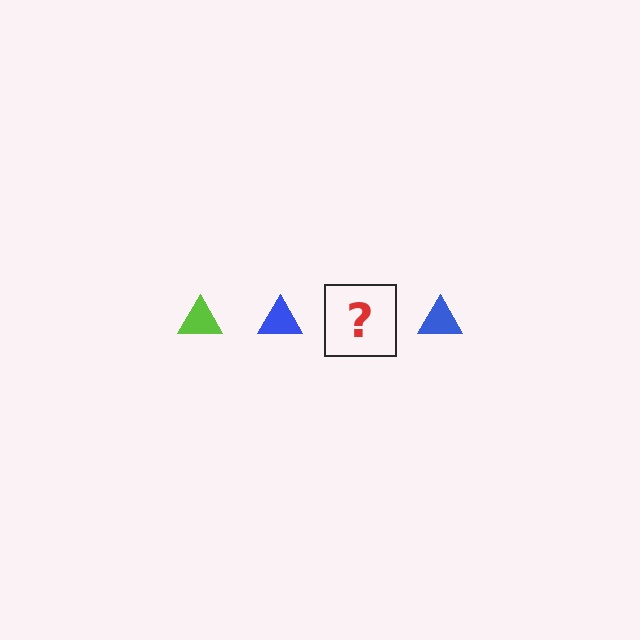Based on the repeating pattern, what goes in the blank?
The blank should be a lime triangle.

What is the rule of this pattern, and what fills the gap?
The rule is that the pattern cycles through lime, blue triangles. The gap should be filled with a lime triangle.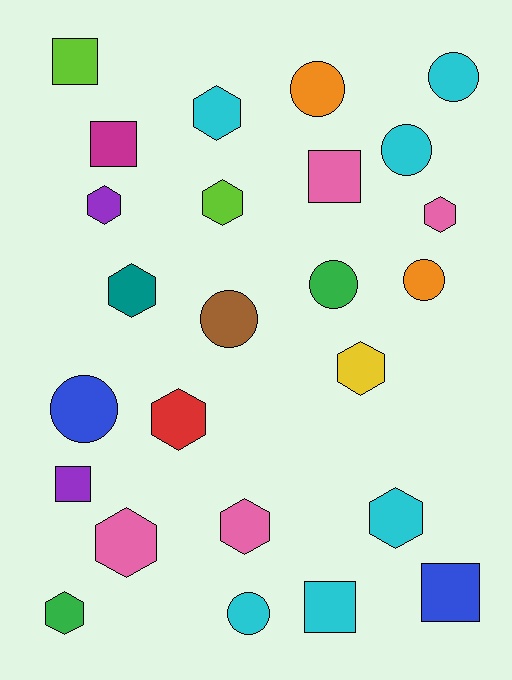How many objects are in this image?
There are 25 objects.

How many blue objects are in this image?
There are 2 blue objects.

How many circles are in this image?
There are 8 circles.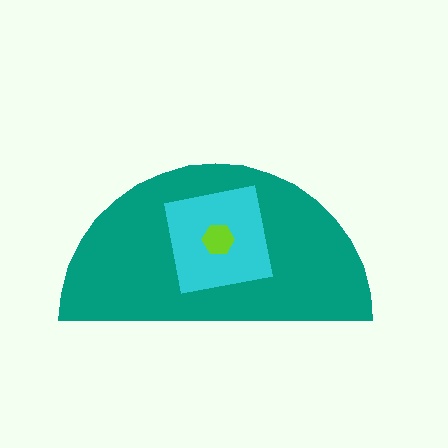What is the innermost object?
The lime hexagon.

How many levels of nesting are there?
3.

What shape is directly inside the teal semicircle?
The cyan square.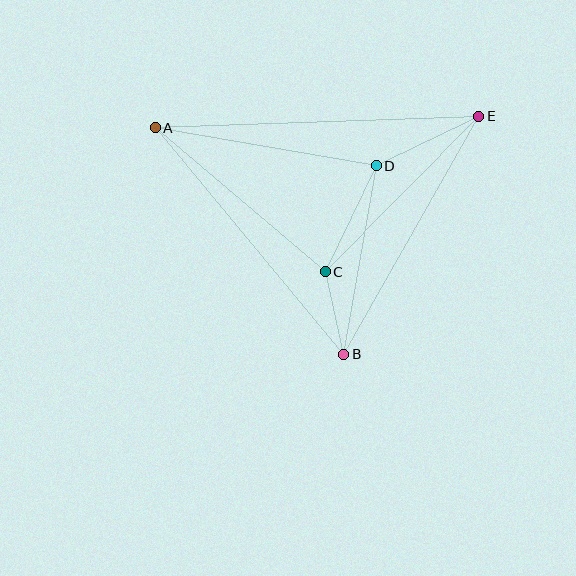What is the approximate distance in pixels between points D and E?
The distance between D and E is approximately 114 pixels.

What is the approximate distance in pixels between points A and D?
The distance between A and D is approximately 224 pixels.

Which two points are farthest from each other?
Points A and E are farthest from each other.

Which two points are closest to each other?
Points B and C are closest to each other.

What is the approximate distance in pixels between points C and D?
The distance between C and D is approximately 118 pixels.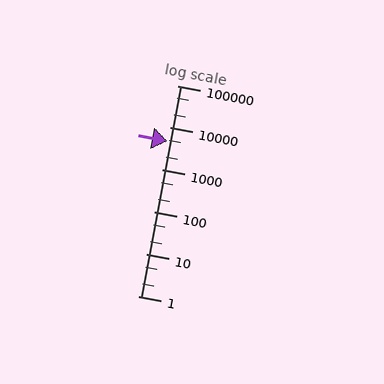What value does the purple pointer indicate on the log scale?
The pointer indicates approximately 4800.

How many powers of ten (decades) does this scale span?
The scale spans 5 decades, from 1 to 100000.